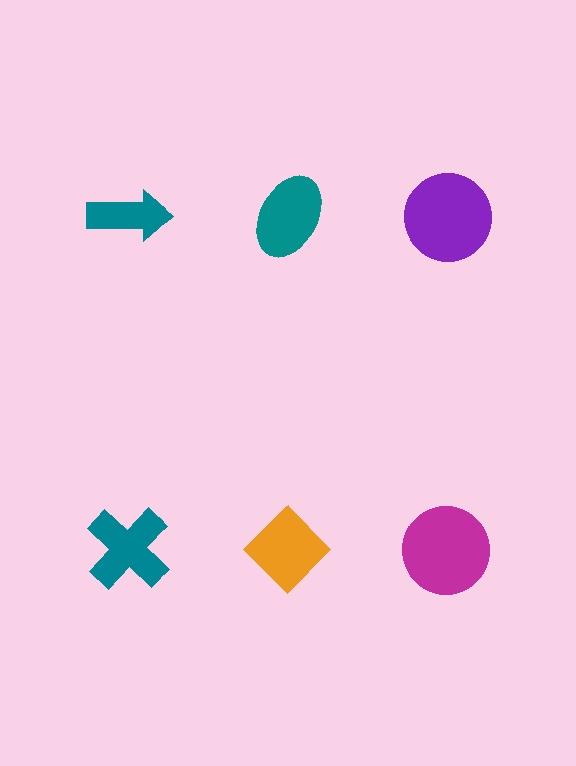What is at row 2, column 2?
An orange diamond.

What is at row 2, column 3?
A magenta circle.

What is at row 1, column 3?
A purple circle.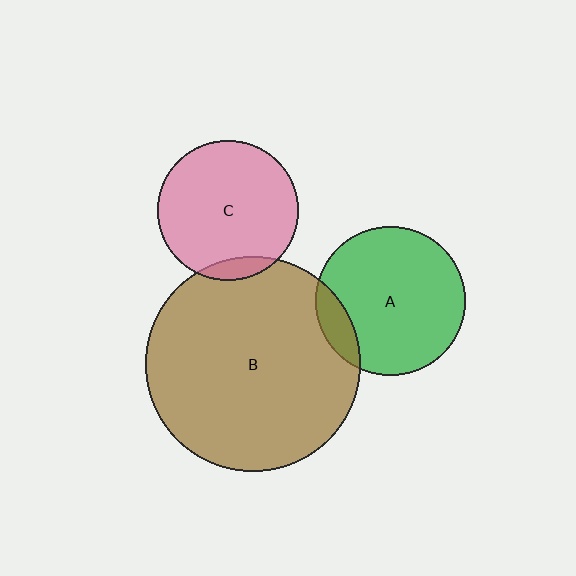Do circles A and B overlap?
Yes.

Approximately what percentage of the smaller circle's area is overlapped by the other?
Approximately 10%.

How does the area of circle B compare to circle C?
Approximately 2.3 times.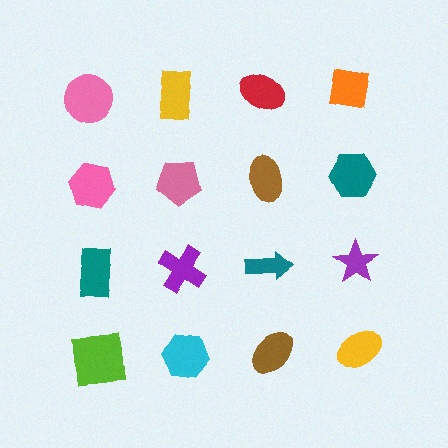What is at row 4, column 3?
A brown ellipse.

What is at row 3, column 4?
A purple star.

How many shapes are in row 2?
4 shapes.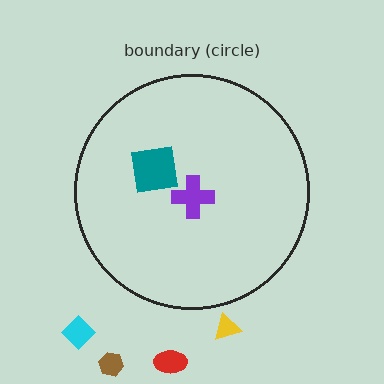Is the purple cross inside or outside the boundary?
Inside.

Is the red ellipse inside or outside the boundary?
Outside.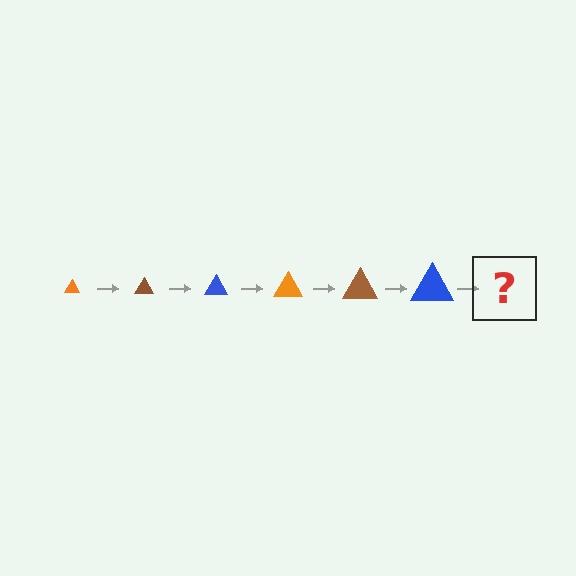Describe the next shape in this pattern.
It should be an orange triangle, larger than the previous one.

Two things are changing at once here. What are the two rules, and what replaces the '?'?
The two rules are that the triangle grows larger each step and the color cycles through orange, brown, and blue. The '?' should be an orange triangle, larger than the previous one.